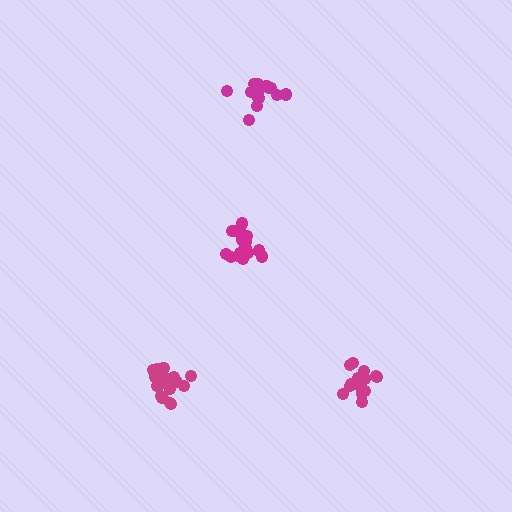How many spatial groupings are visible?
There are 4 spatial groupings.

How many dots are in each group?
Group 1: 20 dots, Group 2: 14 dots, Group 3: 15 dots, Group 4: 19 dots (68 total).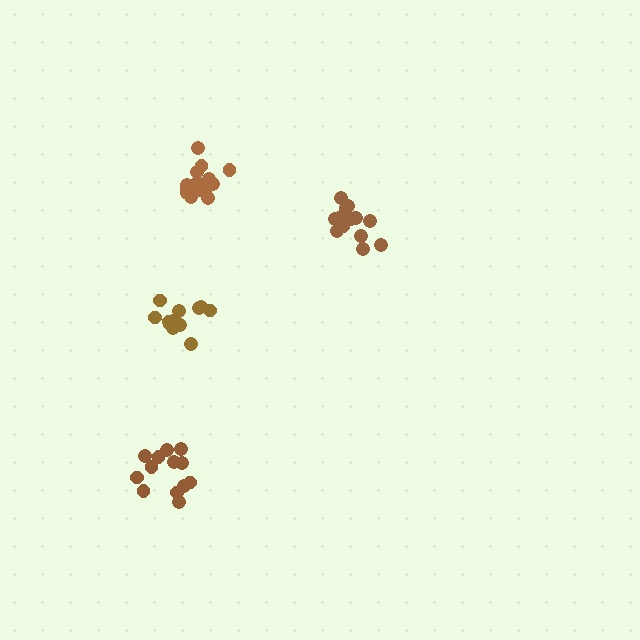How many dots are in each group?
Group 1: 14 dots, Group 2: 13 dots, Group 3: 15 dots, Group 4: 12 dots (54 total).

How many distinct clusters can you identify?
There are 4 distinct clusters.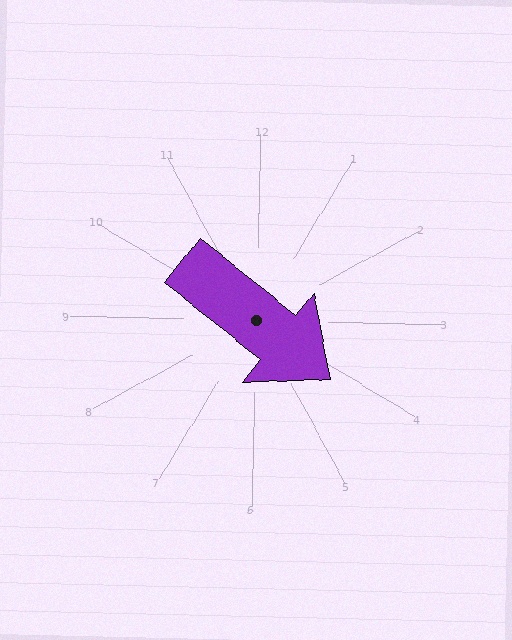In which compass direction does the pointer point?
Southeast.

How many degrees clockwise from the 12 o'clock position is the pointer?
Approximately 128 degrees.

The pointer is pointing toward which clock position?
Roughly 4 o'clock.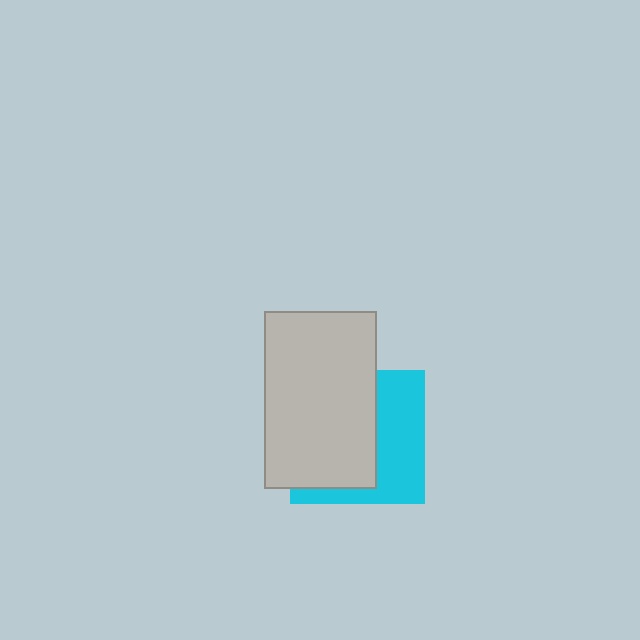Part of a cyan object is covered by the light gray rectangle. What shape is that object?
It is a square.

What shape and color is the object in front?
The object in front is a light gray rectangle.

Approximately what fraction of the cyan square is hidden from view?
Roughly 58% of the cyan square is hidden behind the light gray rectangle.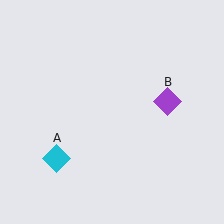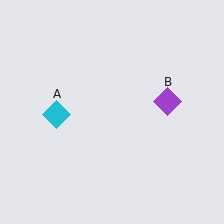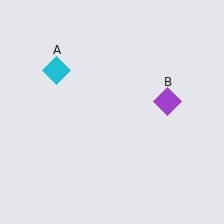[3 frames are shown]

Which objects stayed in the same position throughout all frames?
Purple diamond (object B) remained stationary.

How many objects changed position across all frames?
1 object changed position: cyan diamond (object A).